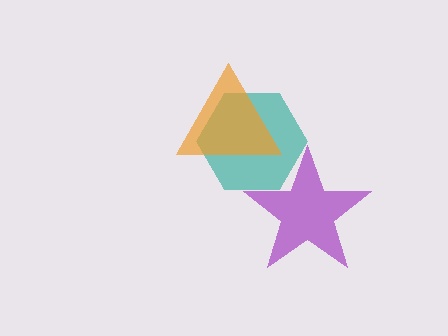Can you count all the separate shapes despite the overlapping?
Yes, there are 3 separate shapes.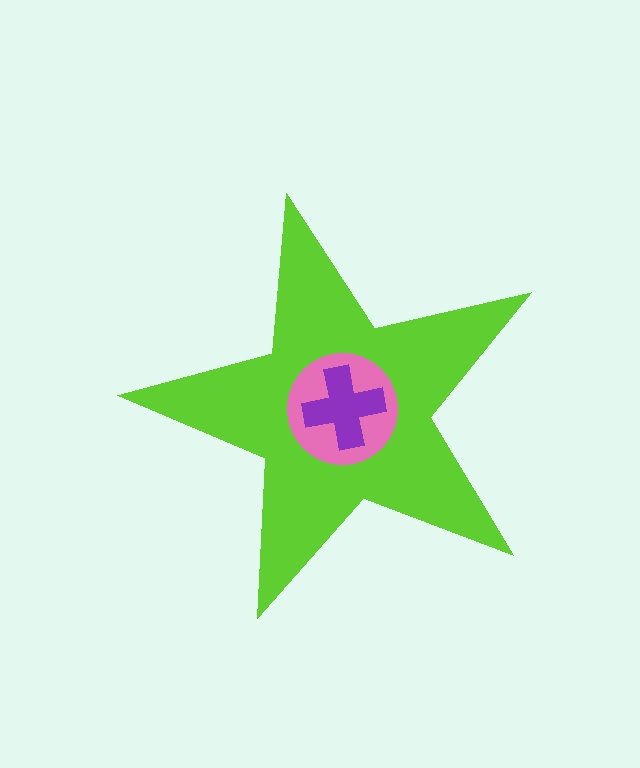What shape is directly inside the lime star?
The pink circle.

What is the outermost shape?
The lime star.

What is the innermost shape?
The purple cross.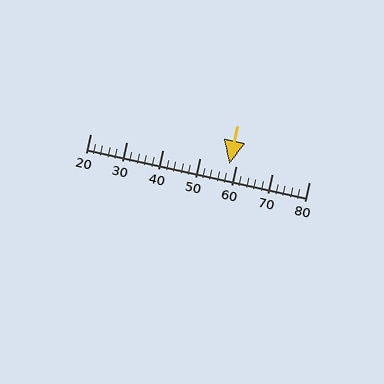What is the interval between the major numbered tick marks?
The major tick marks are spaced 10 units apart.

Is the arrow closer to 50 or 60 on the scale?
The arrow is closer to 60.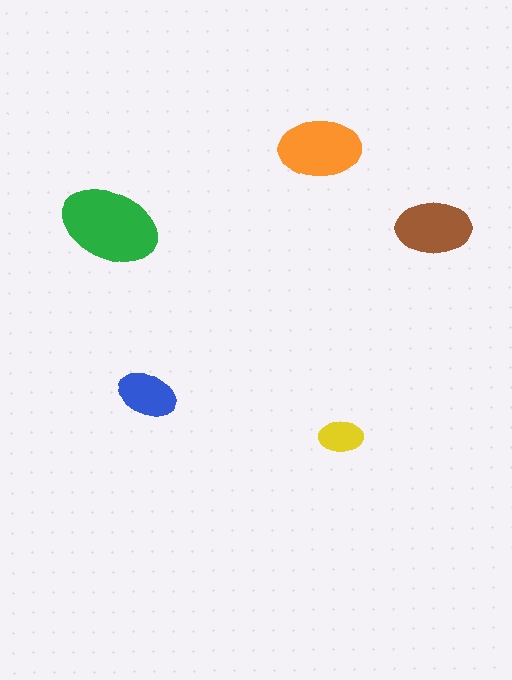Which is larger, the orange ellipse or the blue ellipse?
The orange one.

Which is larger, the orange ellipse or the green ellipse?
The green one.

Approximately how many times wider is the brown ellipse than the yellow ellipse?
About 1.5 times wider.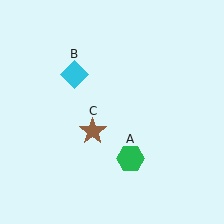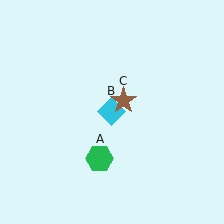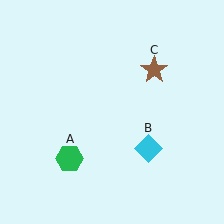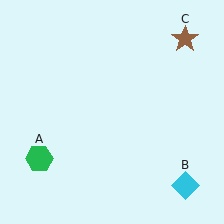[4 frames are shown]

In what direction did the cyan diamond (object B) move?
The cyan diamond (object B) moved down and to the right.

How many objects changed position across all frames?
3 objects changed position: green hexagon (object A), cyan diamond (object B), brown star (object C).